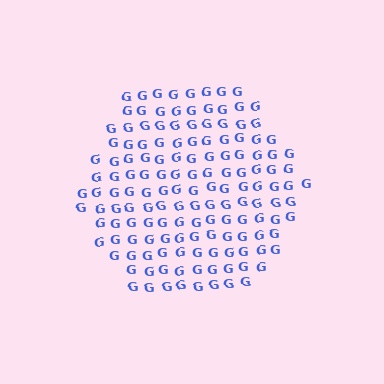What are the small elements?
The small elements are letter G's.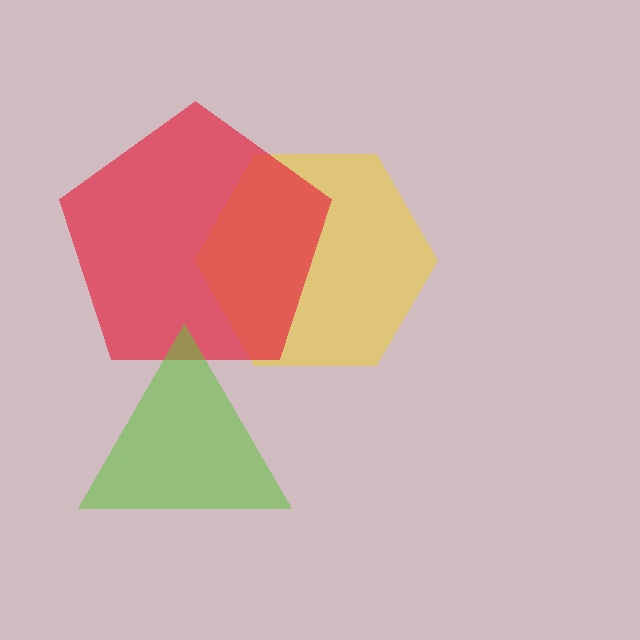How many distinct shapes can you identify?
There are 3 distinct shapes: a yellow hexagon, a red pentagon, a lime triangle.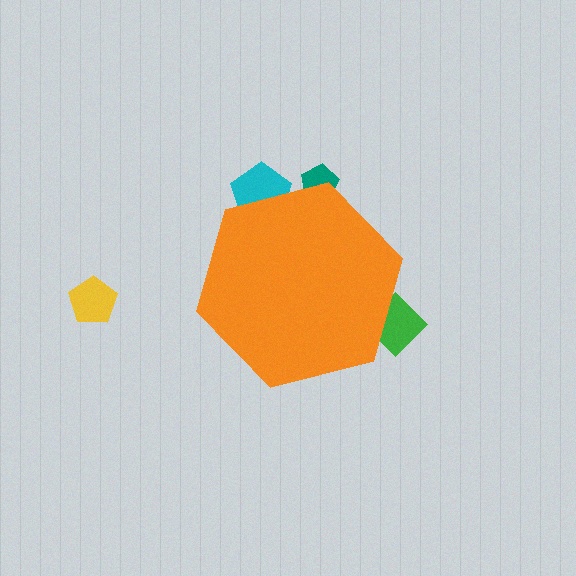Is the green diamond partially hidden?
Yes, the green diamond is partially hidden behind the orange hexagon.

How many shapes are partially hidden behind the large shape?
3 shapes are partially hidden.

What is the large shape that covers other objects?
An orange hexagon.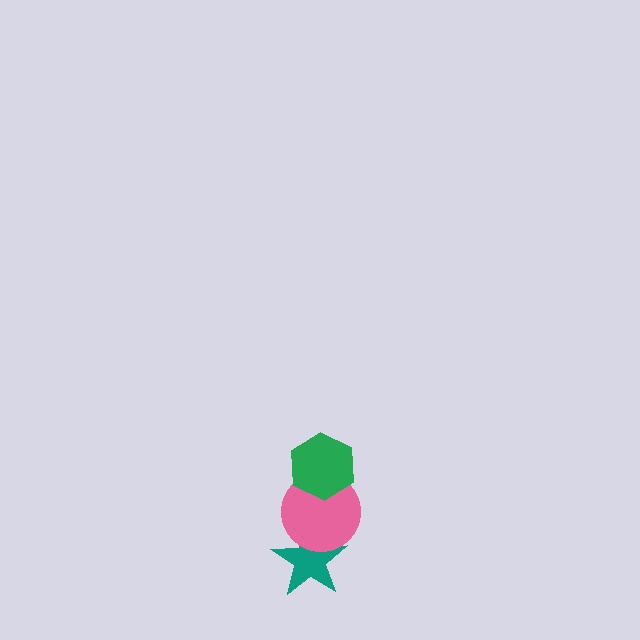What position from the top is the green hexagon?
The green hexagon is 1st from the top.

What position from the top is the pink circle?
The pink circle is 2nd from the top.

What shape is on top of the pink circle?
The green hexagon is on top of the pink circle.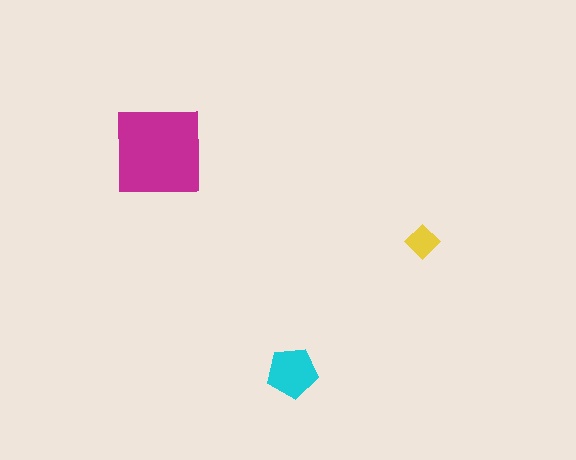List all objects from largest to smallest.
The magenta square, the cyan pentagon, the yellow diamond.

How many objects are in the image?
There are 3 objects in the image.